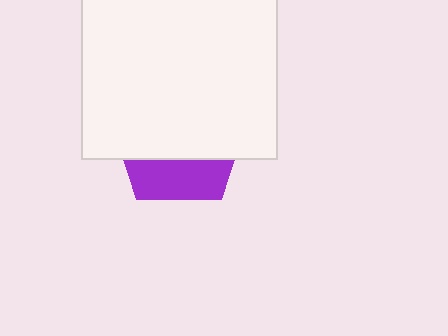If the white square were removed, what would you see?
You would see the complete purple pentagon.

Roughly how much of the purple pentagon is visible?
A small part of it is visible (roughly 32%).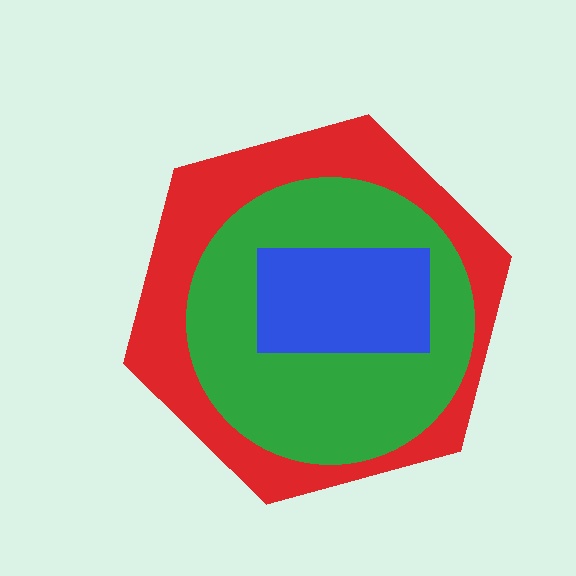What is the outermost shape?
The red hexagon.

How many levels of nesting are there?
3.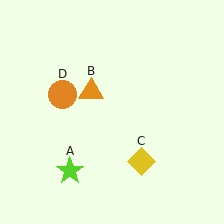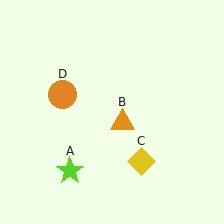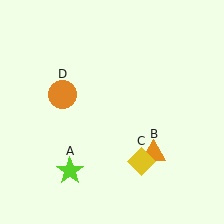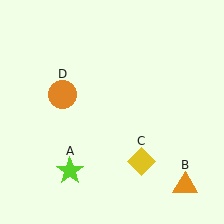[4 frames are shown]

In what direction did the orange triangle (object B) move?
The orange triangle (object B) moved down and to the right.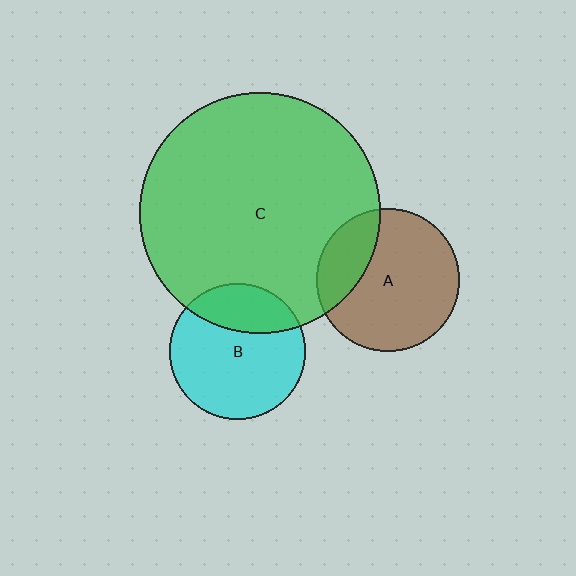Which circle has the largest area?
Circle C (green).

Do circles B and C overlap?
Yes.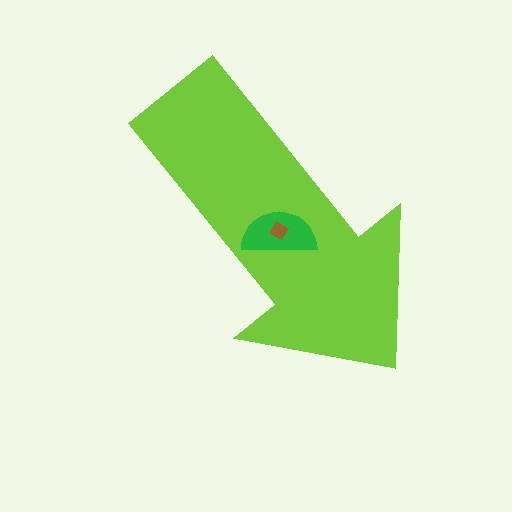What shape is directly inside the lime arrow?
The green semicircle.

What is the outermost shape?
The lime arrow.